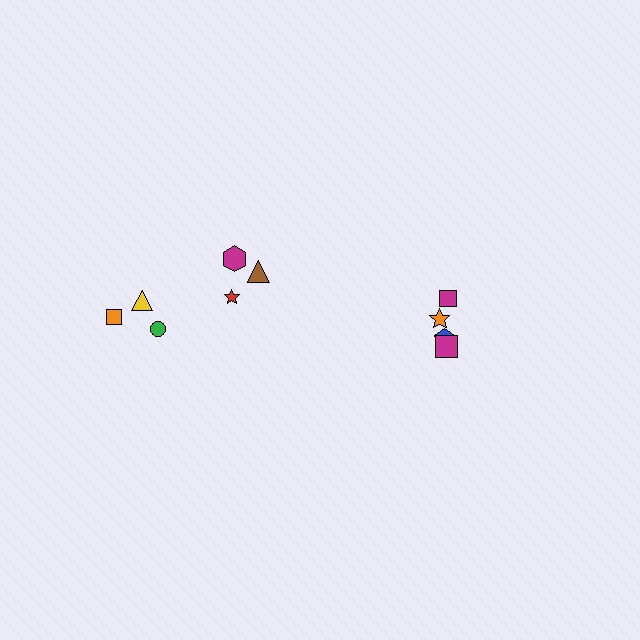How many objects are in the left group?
There are 6 objects.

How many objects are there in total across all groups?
There are 10 objects.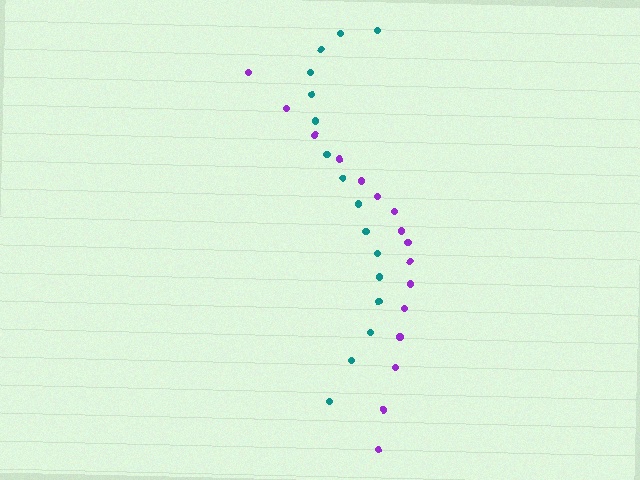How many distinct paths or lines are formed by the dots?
There are 2 distinct paths.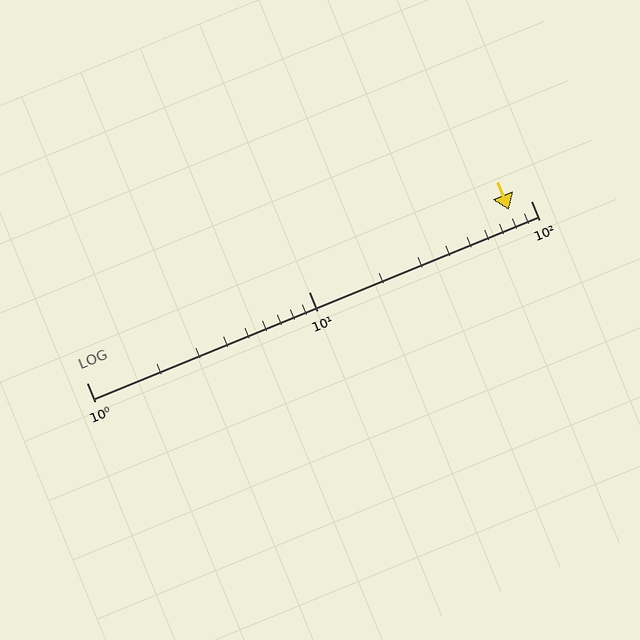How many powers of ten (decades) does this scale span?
The scale spans 2 decades, from 1 to 100.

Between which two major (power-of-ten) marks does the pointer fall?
The pointer is between 10 and 100.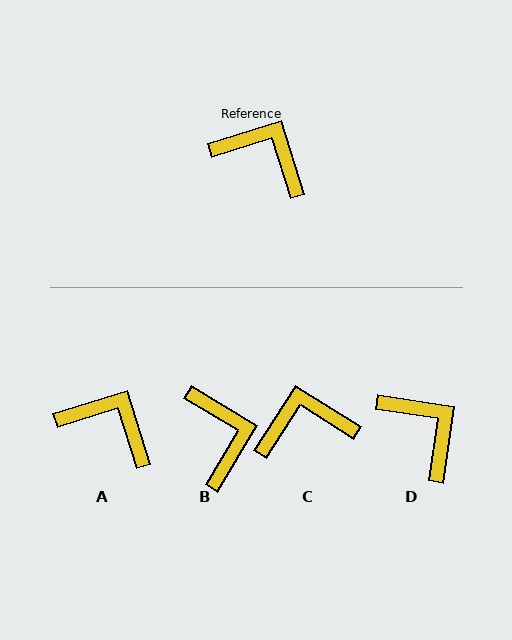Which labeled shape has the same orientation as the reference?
A.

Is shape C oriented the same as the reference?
No, it is off by about 40 degrees.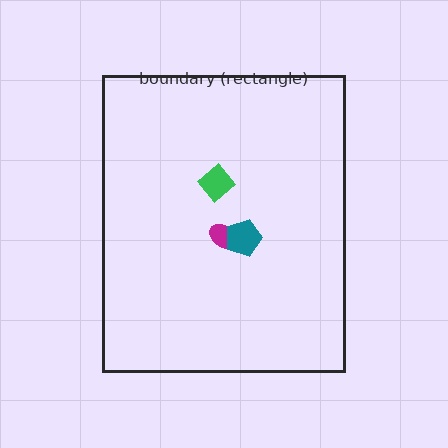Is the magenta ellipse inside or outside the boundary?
Inside.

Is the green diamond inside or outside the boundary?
Inside.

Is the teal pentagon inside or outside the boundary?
Inside.